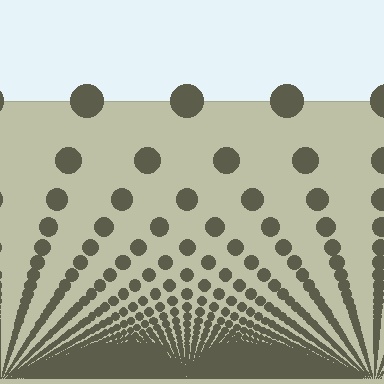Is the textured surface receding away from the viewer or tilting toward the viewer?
The surface appears to tilt toward the viewer. Texture elements get larger and sparser toward the top.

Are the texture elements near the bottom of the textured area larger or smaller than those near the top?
Smaller. The gradient is inverted — elements near the bottom are smaller and denser.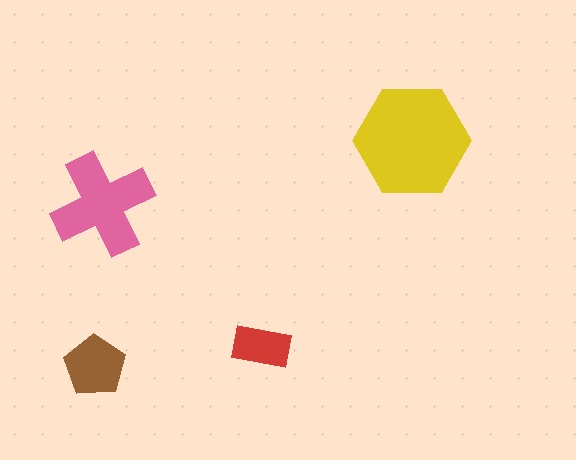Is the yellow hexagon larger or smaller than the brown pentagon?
Larger.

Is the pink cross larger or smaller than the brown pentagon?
Larger.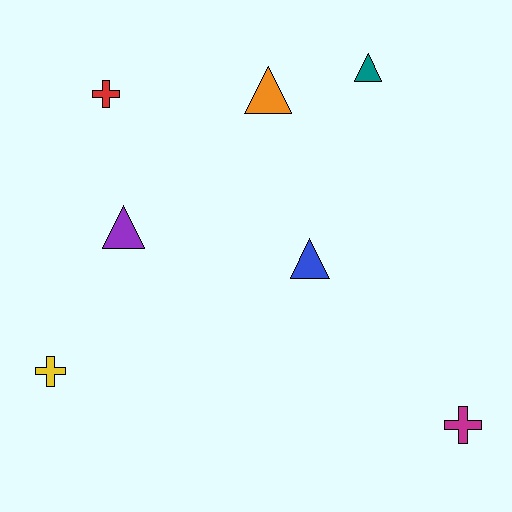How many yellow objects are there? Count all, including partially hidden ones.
There is 1 yellow object.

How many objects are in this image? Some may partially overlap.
There are 7 objects.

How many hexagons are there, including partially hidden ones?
There are no hexagons.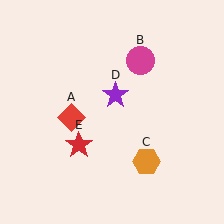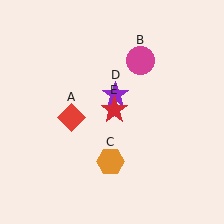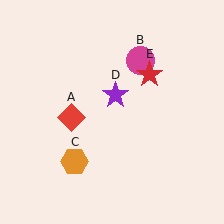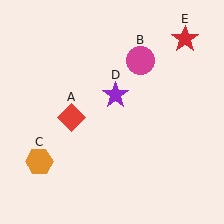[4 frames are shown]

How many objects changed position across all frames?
2 objects changed position: orange hexagon (object C), red star (object E).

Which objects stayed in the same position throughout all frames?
Red diamond (object A) and magenta circle (object B) and purple star (object D) remained stationary.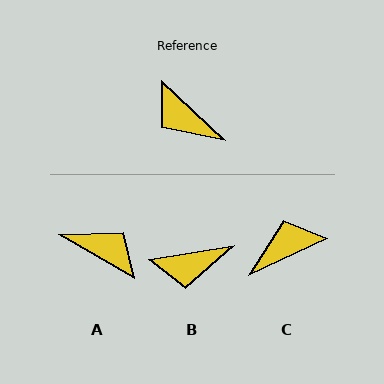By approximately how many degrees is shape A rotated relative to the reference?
Approximately 167 degrees clockwise.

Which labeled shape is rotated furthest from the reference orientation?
A, about 167 degrees away.